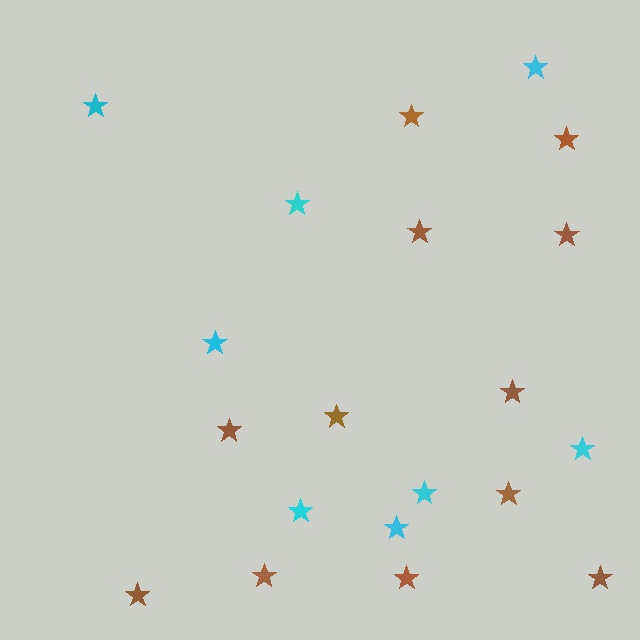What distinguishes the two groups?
There are 2 groups: one group of cyan stars (8) and one group of brown stars (12).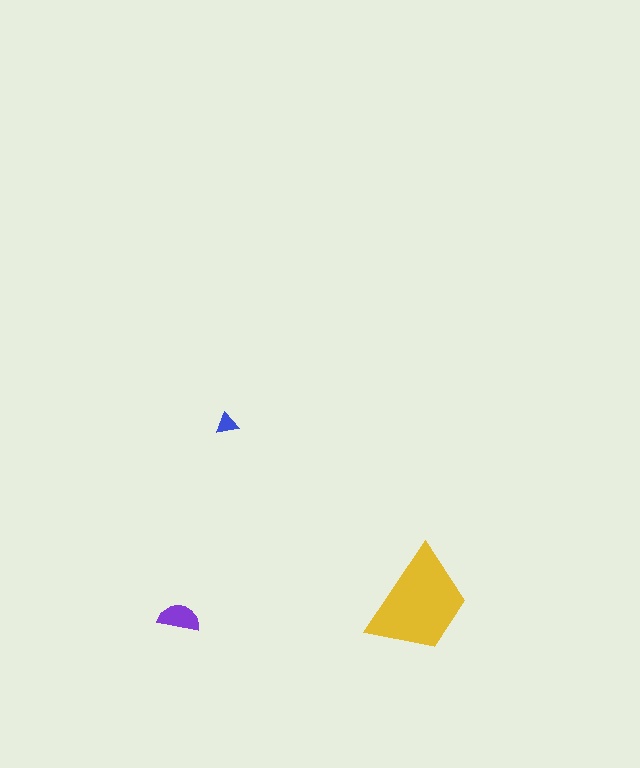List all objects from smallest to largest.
The blue triangle, the purple semicircle, the yellow trapezoid.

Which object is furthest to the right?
The yellow trapezoid is rightmost.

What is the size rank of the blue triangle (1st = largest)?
3rd.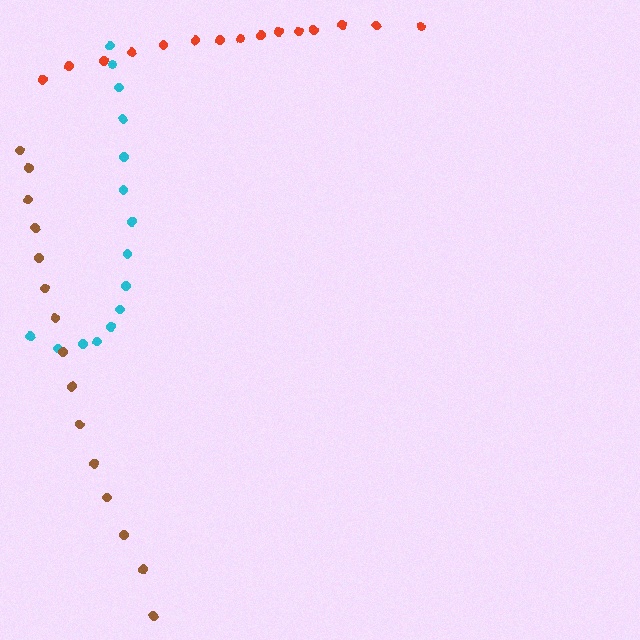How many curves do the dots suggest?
There are 3 distinct paths.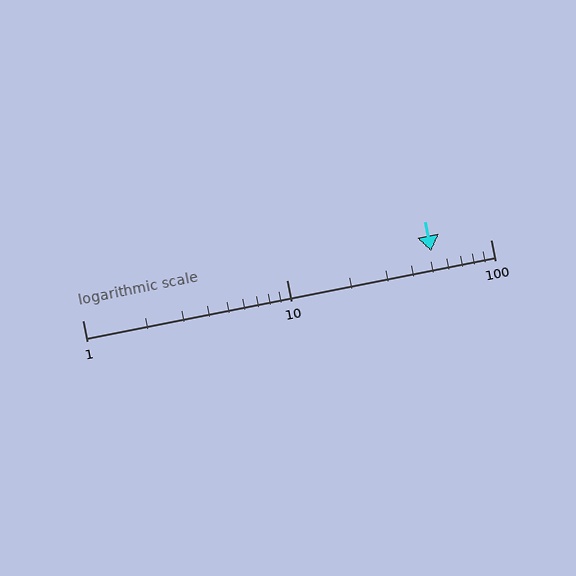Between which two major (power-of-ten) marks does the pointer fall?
The pointer is between 10 and 100.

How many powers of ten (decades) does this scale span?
The scale spans 2 decades, from 1 to 100.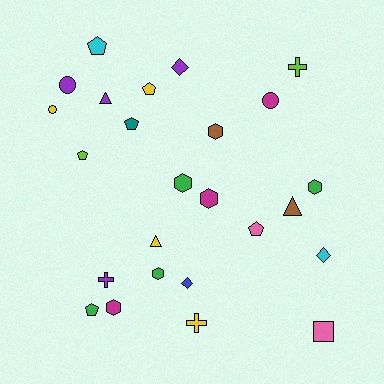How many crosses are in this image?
There are 3 crosses.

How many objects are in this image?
There are 25 objects.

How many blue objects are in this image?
There is 1 blue object.